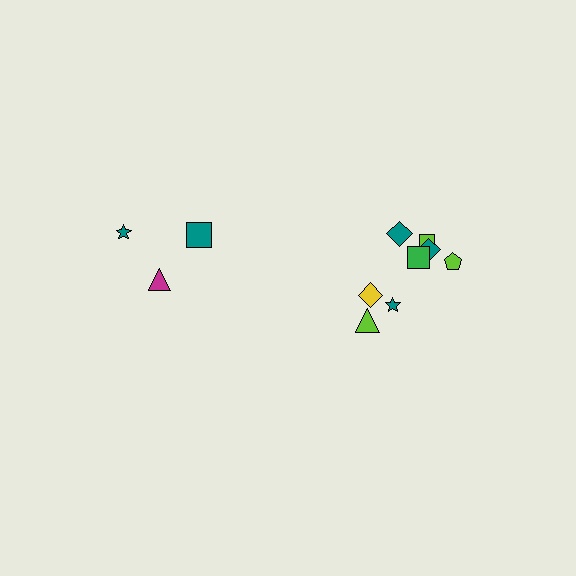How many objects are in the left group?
There are 3 objects.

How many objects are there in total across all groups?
There are 11 objects.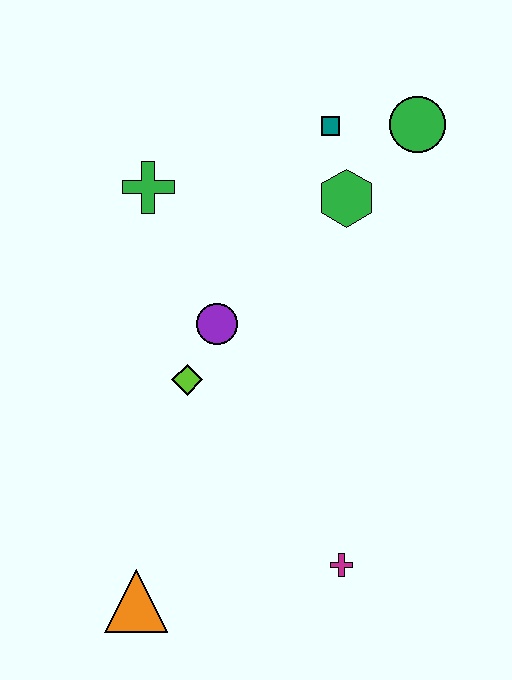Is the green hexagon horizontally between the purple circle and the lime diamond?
No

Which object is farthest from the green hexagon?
The orange triangle is farthest from the green hexagon.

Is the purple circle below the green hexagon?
Yes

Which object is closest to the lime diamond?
The purple circle is closest to the lime diamond.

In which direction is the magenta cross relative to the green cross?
The magenta cross is below the green cross.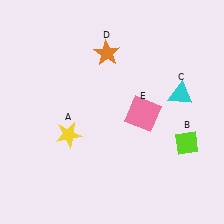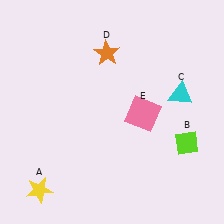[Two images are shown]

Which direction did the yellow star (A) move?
The yellow star (A) moved down.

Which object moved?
The yellow star (A) moved down.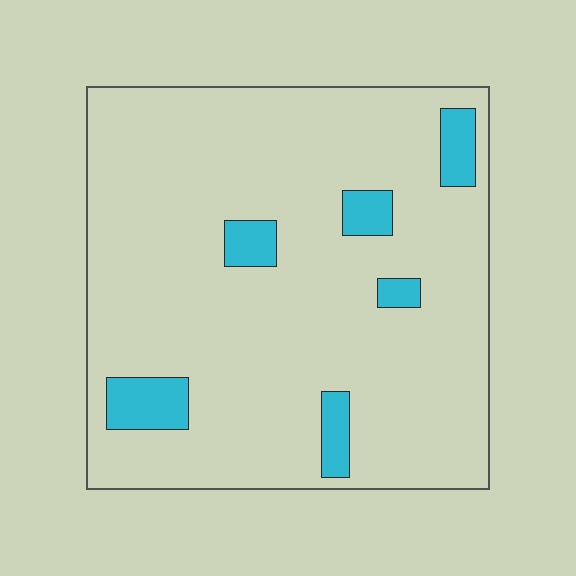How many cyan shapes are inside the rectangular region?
6.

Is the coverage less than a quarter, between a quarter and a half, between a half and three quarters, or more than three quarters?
Less than a quarter.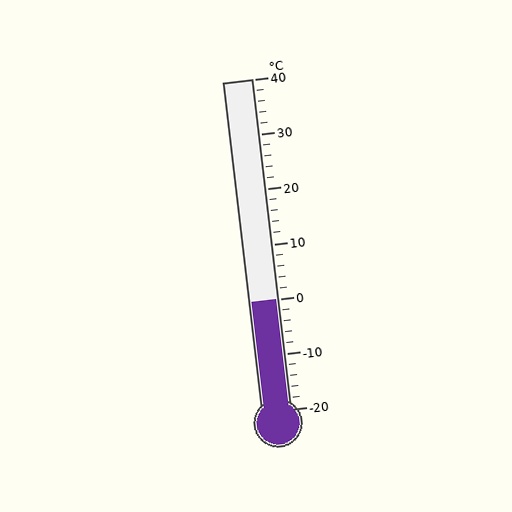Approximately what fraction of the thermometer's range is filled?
The thermometer is filled to approximately 35% of its range.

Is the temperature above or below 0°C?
The temperature is at 0°C.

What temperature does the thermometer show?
The thermometer shows approximately 0°C.